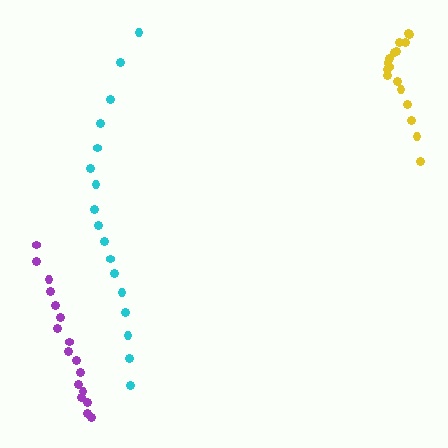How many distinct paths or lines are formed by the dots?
There are 3 distinct paths.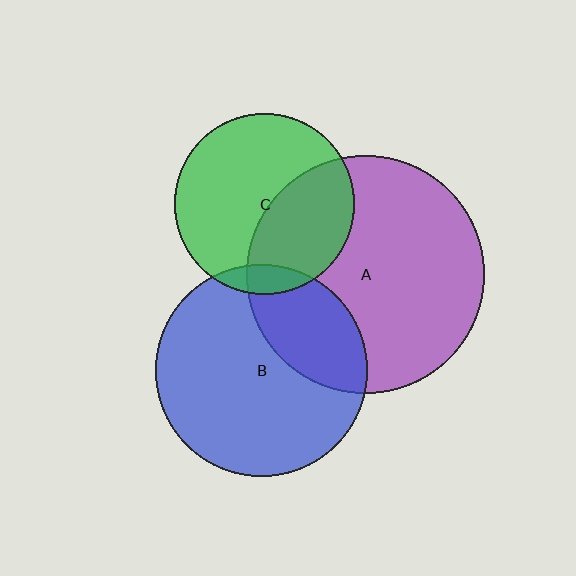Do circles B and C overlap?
Yes.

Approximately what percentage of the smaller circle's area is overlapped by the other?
Approximately 10%.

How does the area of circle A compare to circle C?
Approximately 1.7 times.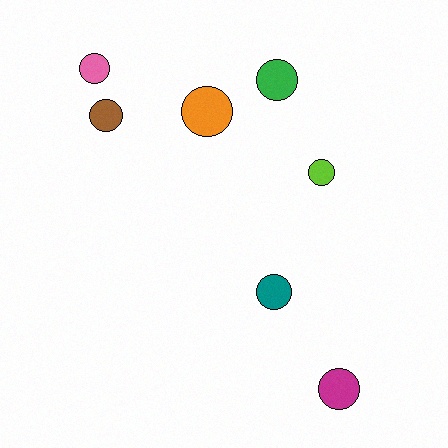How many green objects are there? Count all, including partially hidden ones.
There is 1 green object.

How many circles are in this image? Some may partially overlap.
There are 7 circles.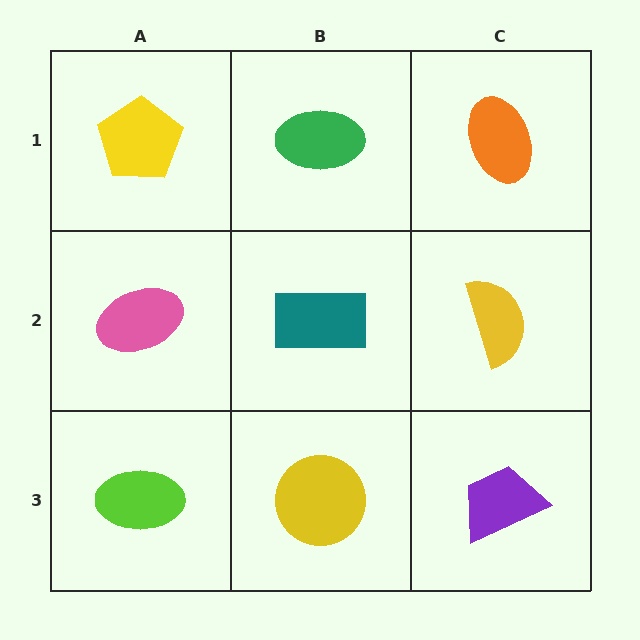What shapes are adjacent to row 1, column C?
A yellow semicircle (row 2, column C), a green ellipse (row 1, column B).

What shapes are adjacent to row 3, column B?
A teal rectangle (row 2, column B), a lime ellipse (row 3, column A), a purple trapezoid (row 3, column C).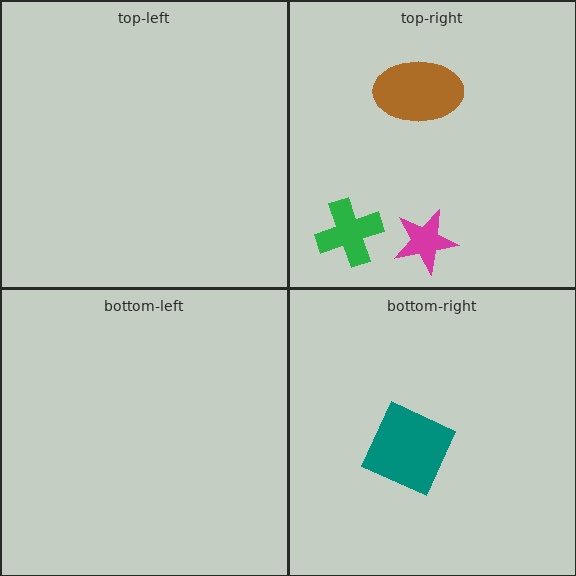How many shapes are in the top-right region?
3.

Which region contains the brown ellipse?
The top-right region.